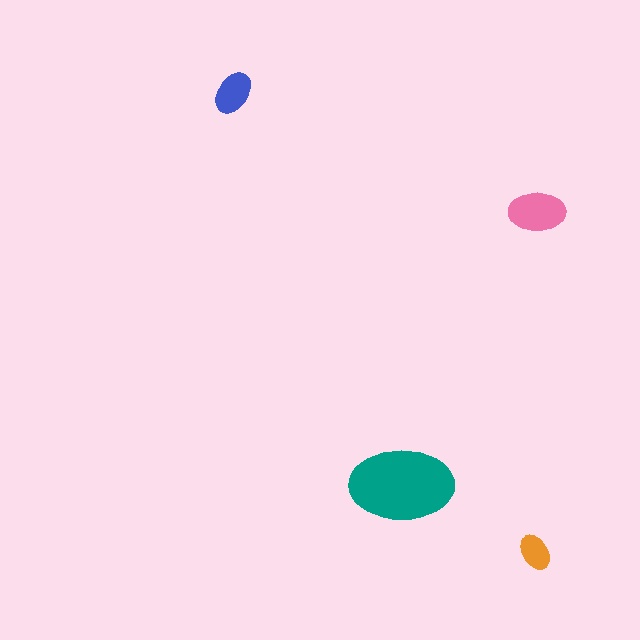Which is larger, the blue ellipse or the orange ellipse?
The blue one.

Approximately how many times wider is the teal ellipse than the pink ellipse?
About 2 times wider.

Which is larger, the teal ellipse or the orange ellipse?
The teal one.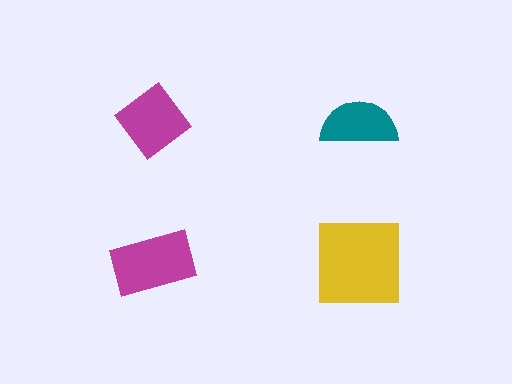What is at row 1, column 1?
A magenta diamond.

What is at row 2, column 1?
A magenta rectangle.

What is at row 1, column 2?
A teal semicircle.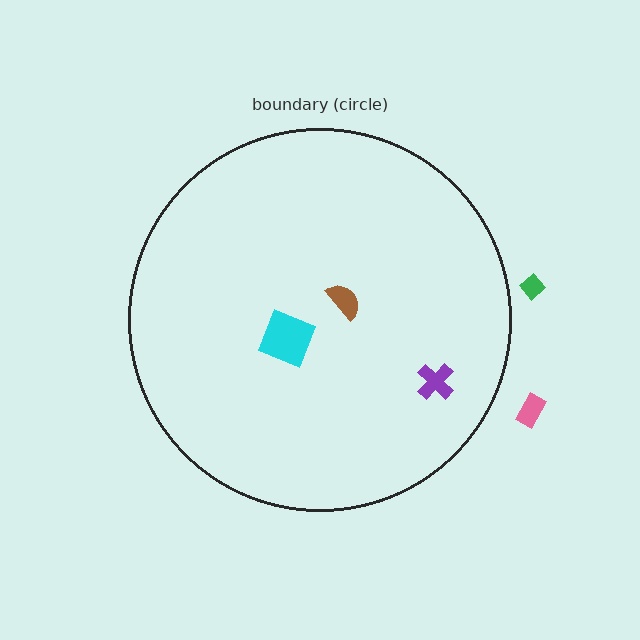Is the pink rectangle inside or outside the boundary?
Outside.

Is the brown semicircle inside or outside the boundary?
Inside.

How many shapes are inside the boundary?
3 inside, 2 outside.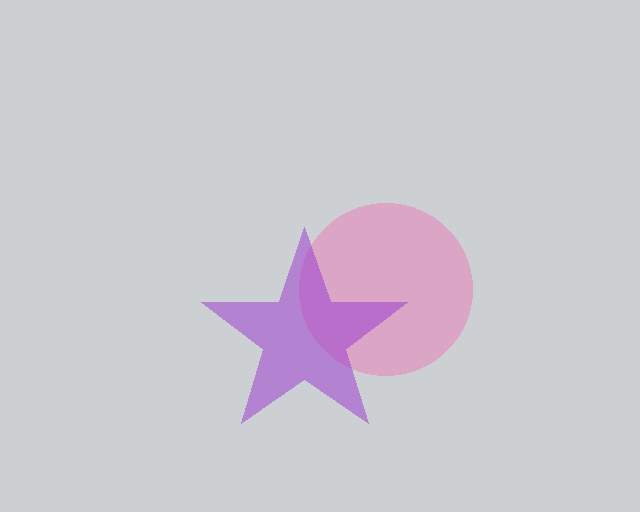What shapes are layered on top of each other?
The layered shapes are: a pink circle, a purple star.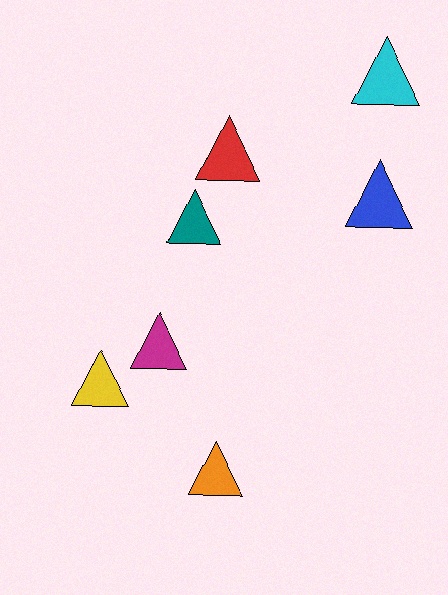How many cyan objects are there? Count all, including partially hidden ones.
There is 1 cyan object.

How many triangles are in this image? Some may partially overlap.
There are 7 triangles.